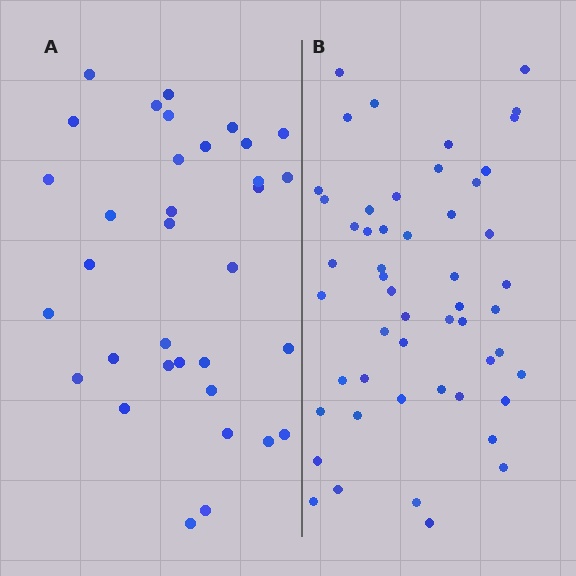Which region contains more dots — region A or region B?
Region B (the right region) has more dots.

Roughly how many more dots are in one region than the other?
Region B has approximately 20 more dots than region A.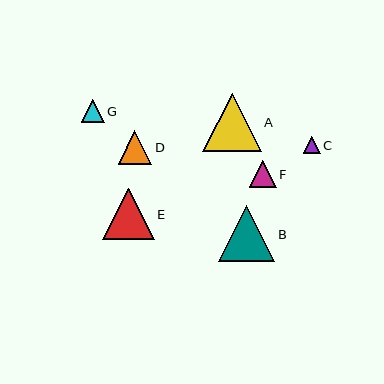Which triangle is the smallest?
Triangle C is the smallest with a size of approximately 17 pixels.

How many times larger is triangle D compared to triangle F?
Triangle D is approximately 1.2 times the size of triangle F.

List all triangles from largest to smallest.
From largest to smallest: A, B, E, D, F, G, C.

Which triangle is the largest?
Triangle A is the largest with a size of approximately 58 pixels.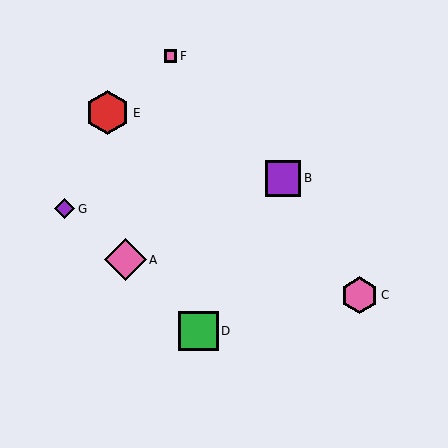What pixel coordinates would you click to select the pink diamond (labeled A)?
Click at (125, 260) to select the pink diamond A.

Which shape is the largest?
The red hexagon (labeled E) is the largest.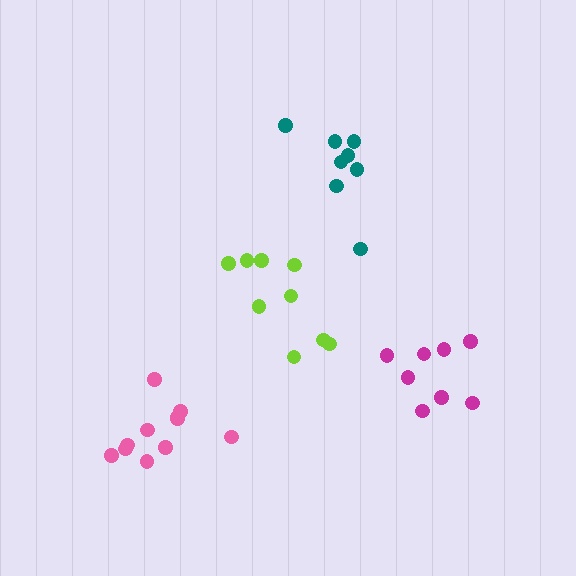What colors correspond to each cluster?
The clusters are colored: teal, pink, lime, magenta.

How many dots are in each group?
Group 1: 8 dots, Group 2: 11 dots, Group 3: 9 dots, Group 4: 8 dots (36 total).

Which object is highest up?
The teal cluster is topmost.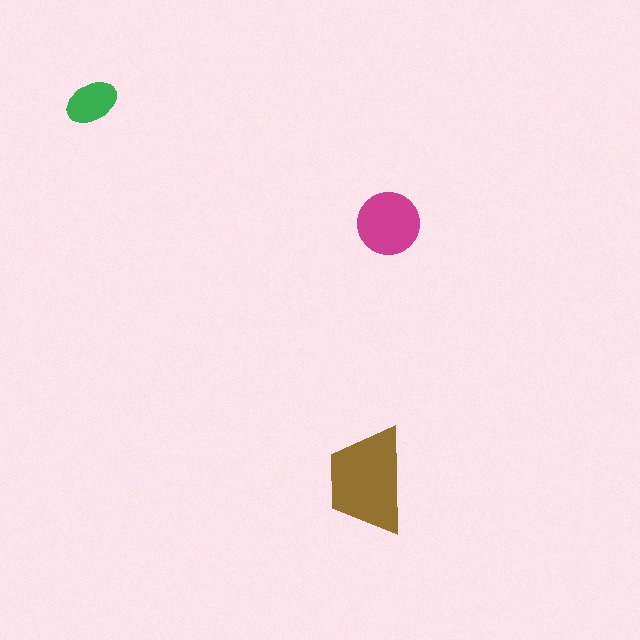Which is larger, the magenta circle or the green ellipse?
The magenta circle.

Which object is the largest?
The brown trapezoid.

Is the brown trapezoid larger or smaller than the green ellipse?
Larger.